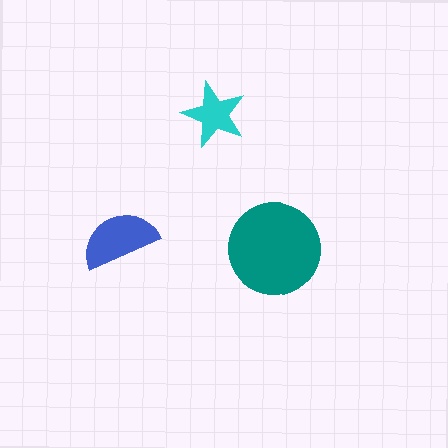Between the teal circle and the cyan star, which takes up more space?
The teal circle.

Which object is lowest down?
The teal circle is bottommost.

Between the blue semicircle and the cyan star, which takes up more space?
The blue semicircle.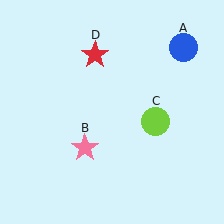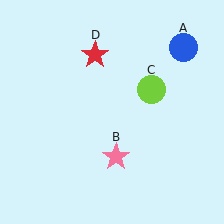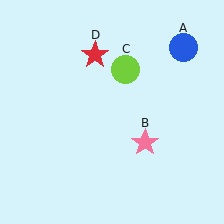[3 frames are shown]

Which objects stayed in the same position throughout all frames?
Blue circle (object A) and red star (object D) remained stationary.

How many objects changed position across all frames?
2 objects changed position: pink star (object B), lime circle (object C).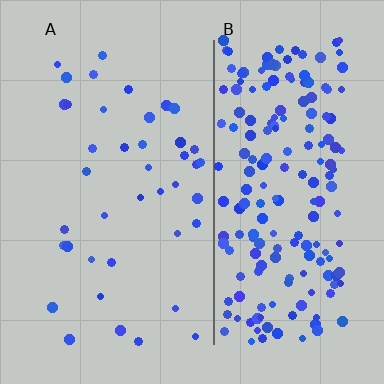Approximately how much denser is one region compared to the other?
Approximately 4.8× — region B over region A.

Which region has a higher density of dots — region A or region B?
B (the right).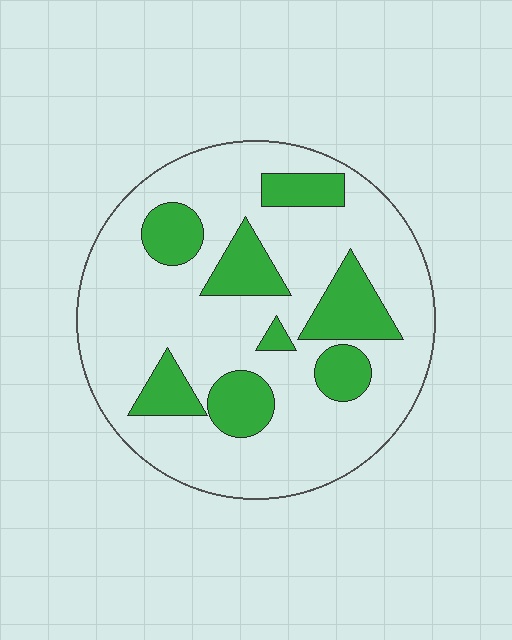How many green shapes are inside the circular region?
8.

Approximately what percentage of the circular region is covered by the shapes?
Approximately 25%.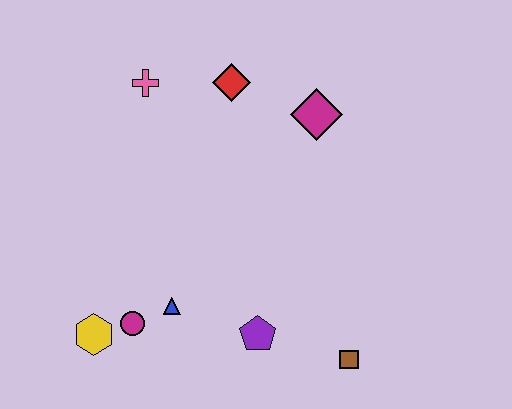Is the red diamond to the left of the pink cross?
No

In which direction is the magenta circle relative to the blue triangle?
The magenta circle is to the left of the blue triangle.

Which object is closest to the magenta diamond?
The red diamond is closest to the magenta diamond.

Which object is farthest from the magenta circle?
The magenta diamond is farthest from the magenta circle.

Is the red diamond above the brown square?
Yes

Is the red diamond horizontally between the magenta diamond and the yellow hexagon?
Yes